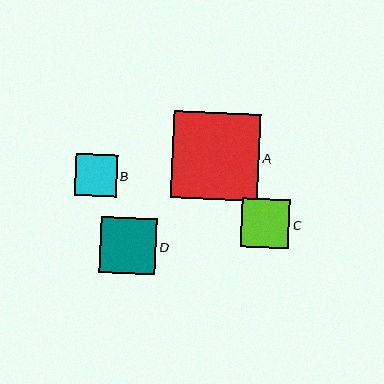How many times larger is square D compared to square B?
Square D is approximately 1.3 times the size of square B.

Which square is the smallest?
Square B is the smallest with a size of approximately 42 pixels.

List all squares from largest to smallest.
From largest to smallest: A, D, C, B.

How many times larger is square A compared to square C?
Square A is approximately 1.8 times the size of square C.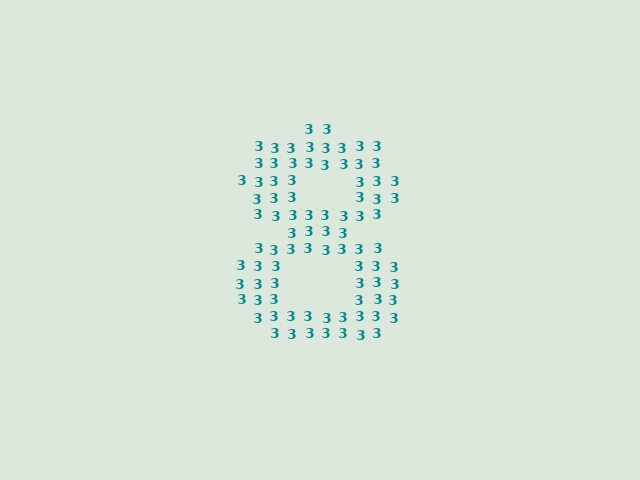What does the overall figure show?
The overall figure shows the digit 8.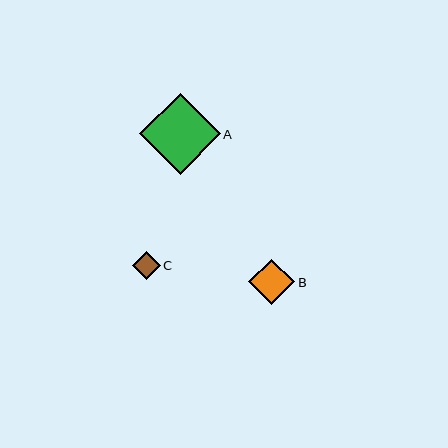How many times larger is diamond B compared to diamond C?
Diamond B is approximately 1.6 times the size of diamond C.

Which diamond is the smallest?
Diamond C is the smallest with a size of approximately 28 pixels.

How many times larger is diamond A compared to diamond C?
Diamond A is approximately 2.9 times the size of diamond C.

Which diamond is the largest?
Diamond A is the largest with a size of approximately 81 pixels.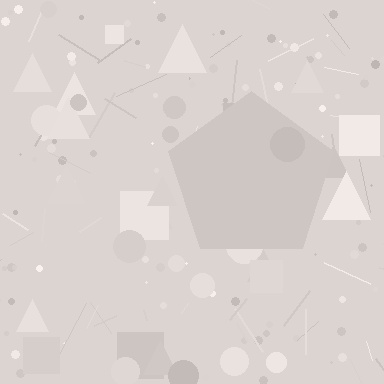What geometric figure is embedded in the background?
A pentagon is embedded in the background.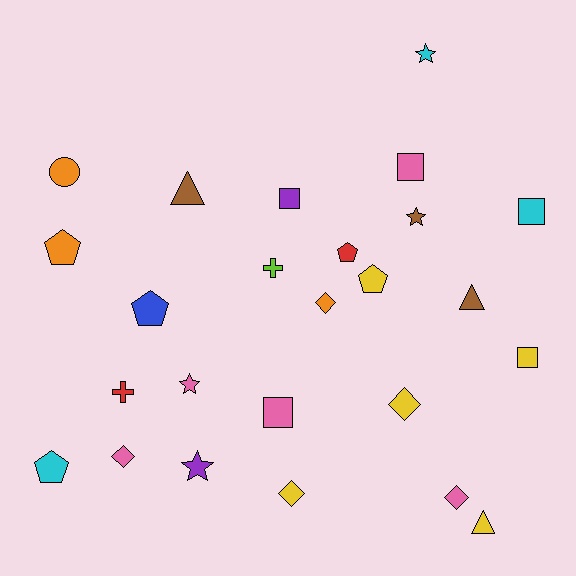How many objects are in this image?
There are 25 objects.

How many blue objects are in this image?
There is 1 blue object.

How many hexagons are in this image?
There are no hexagons.